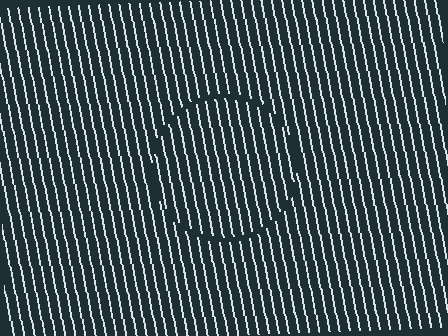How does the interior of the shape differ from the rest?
The interior of the shape contains the same grating, shifted by half a period — the contour is defined by the phase discontinuity where line-ends from the inner and outer gratings abut.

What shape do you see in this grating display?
An illusory circle. The interior of the shape contains the same grating, shifted by half a period — the contour is defined by the phase discontinuity where line-ends from the inner and outer gratings abut.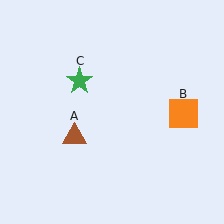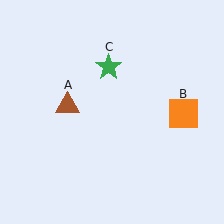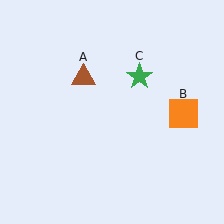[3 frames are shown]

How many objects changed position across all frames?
2 objects changed position: brown triangle (object A), green star (object C).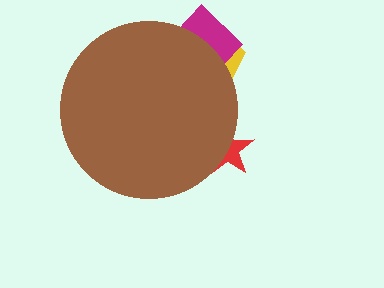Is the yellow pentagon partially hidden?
Yes, the yellow pentagon is partially hidden behind the brown circle.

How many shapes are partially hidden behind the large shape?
3 shapes are partially hidden.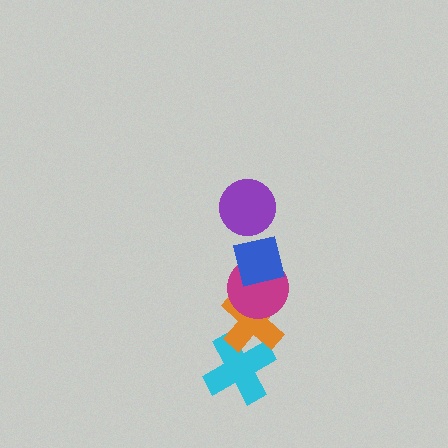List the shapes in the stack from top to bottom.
From top to bottom: the purple circle, the blue square, the magenta circle, the orange cross, the cyan cross.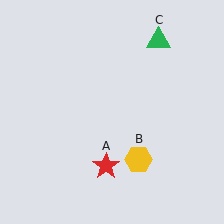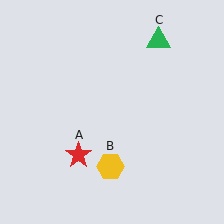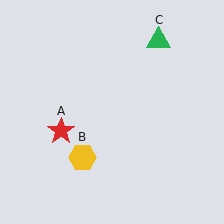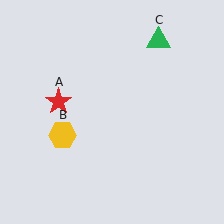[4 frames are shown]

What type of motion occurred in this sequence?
The red star (object A), yellow hexagon (object B) rotated clockwise around the center of the scene.